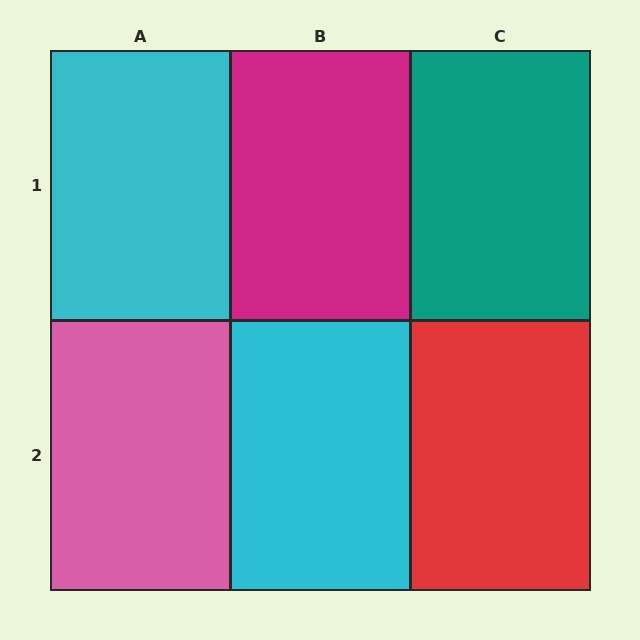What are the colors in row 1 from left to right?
Cyan, magenta, teal.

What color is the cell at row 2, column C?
Red.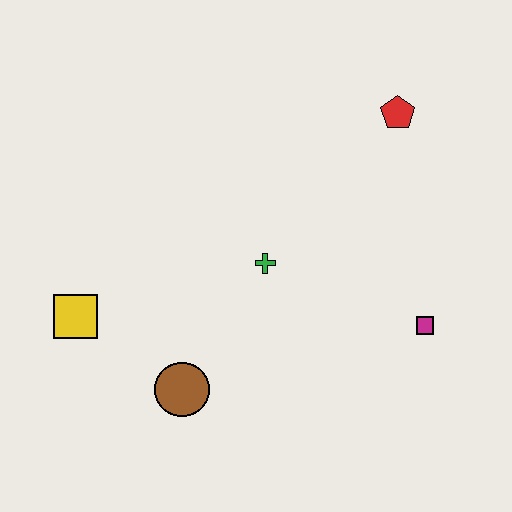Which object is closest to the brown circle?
The yellow square is closest to the brown circle.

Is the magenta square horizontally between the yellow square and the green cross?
No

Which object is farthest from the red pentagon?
The yellow square is farthest from the red pentagon.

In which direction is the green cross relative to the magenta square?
The green cross is to the left of the magenta square.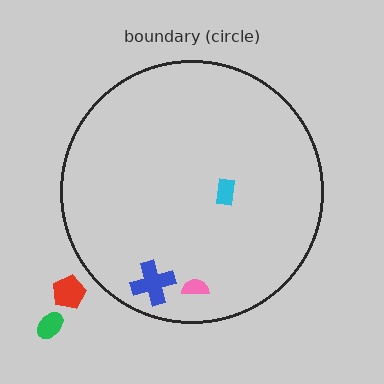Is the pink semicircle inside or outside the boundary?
Inside.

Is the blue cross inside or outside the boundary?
Inside.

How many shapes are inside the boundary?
3 inside, 2 outside.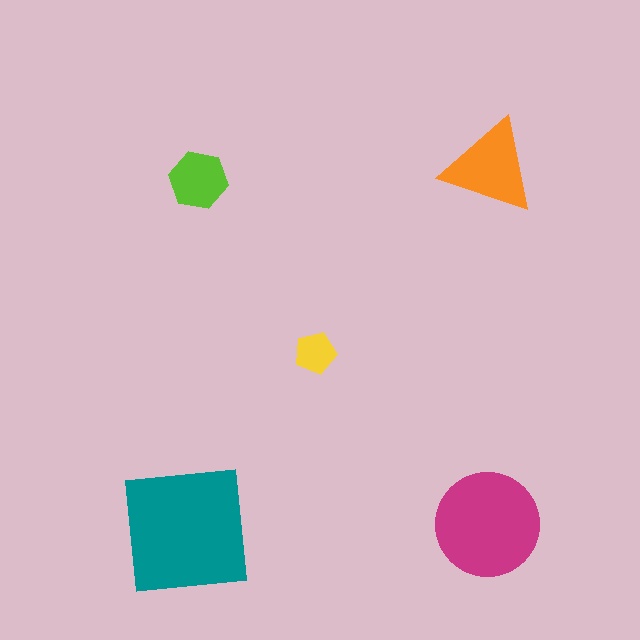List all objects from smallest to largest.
The yellow pentagon, the lime hexagon, the orange triangle, the magenta circle, the teal square.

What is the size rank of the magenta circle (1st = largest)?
2nd.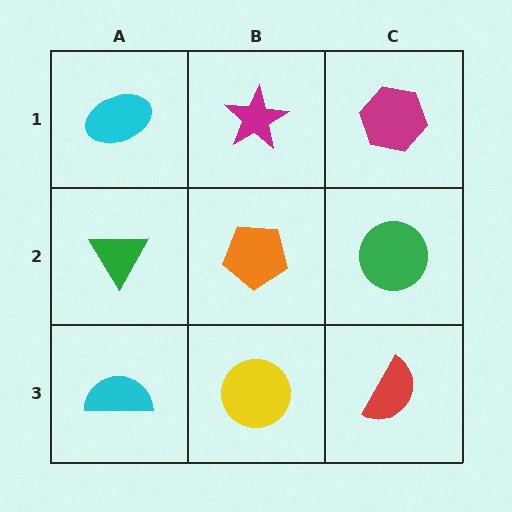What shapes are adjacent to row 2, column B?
A magenta star (row 1, column B), a yellow circle (row 3, column B), a green triangle (row 2, column A), a green circle (row 2, column C).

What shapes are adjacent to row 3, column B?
An orange pentagon (row 2, column B), a cyan semicircle (row 3, column A), a red semicircle (row 3, column C).